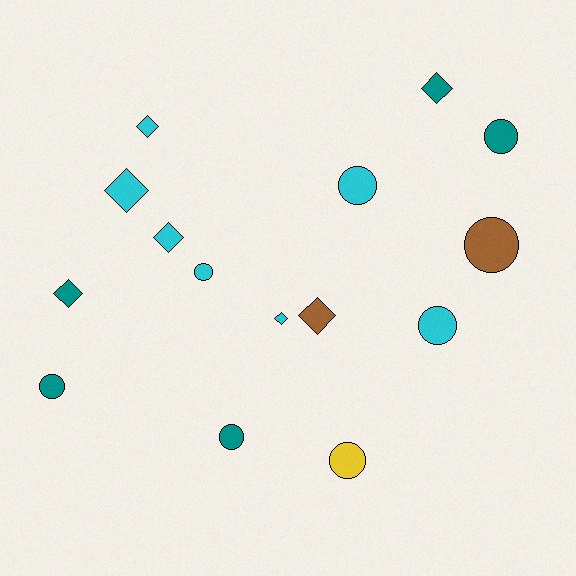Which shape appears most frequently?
Circle, with 8 objects.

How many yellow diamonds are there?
There are no yellow diamonds.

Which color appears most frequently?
Cyan, with 7 objects.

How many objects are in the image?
There are 15 objects.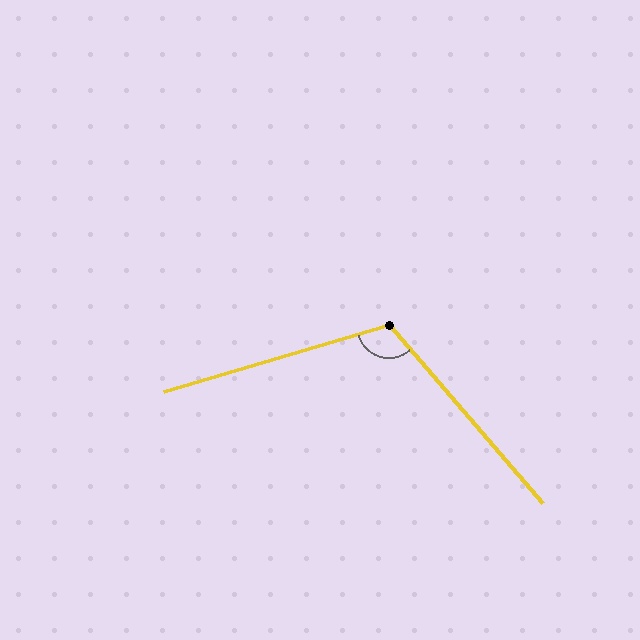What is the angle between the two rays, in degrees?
Approximately 114 degrees.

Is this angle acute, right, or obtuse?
It is obtuse.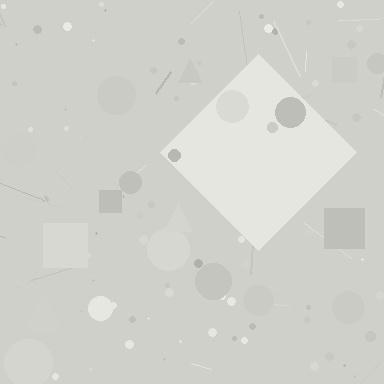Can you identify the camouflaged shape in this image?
The camouflaged shape is a diamond.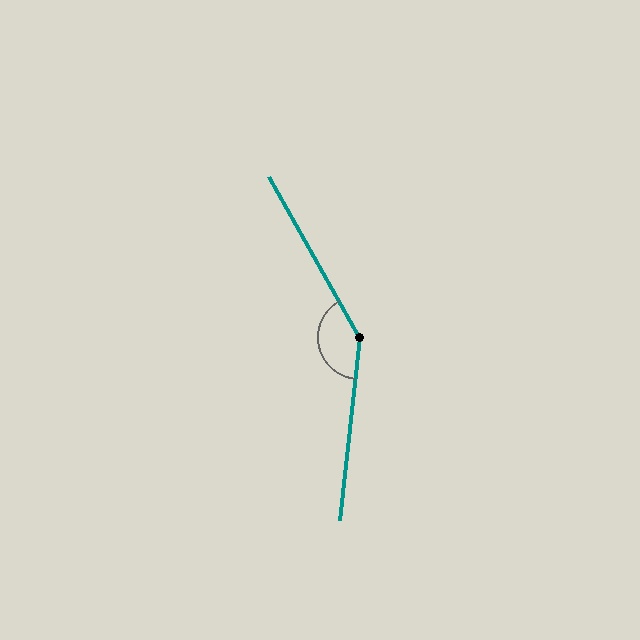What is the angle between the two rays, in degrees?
Approximately 145 degrees.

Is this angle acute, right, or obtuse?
It is obtuse.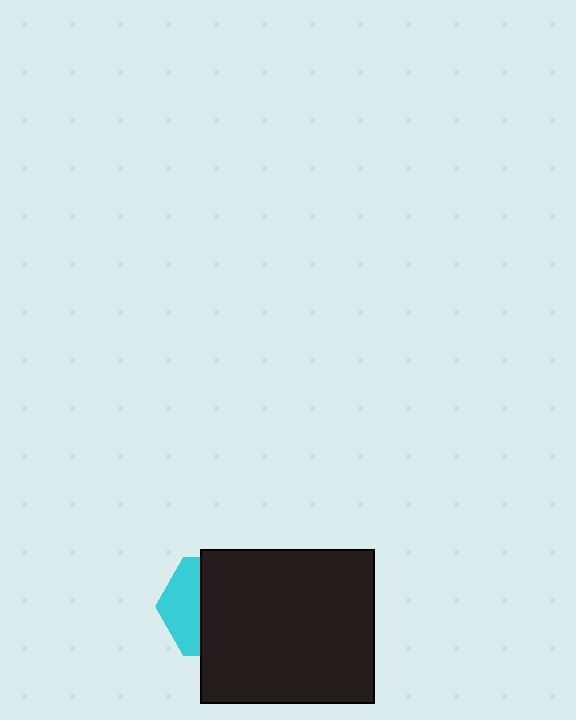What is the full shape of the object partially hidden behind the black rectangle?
The partially hidden object is a cyan hexagon.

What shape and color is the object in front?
The object in front is a black rectangle.